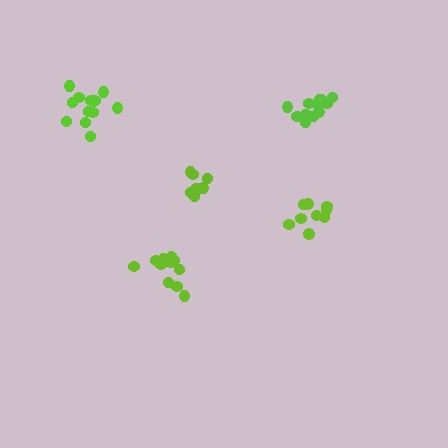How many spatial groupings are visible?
There are 5 spatial groupings.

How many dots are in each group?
Group 1: 13 dots, Group 2: 15 dots, Group 3: 9 dots, Group 4: 13 dots, Group 5: 9 dots (59 total).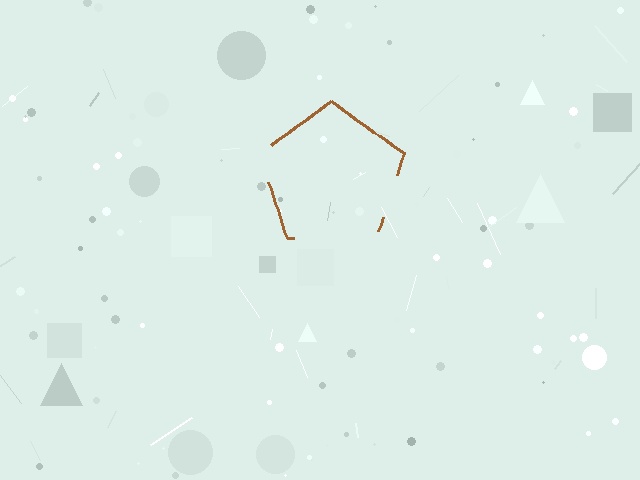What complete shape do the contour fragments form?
The contour fragments form a pentagon.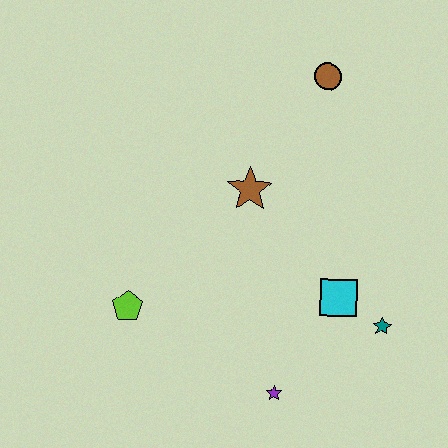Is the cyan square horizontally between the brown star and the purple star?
No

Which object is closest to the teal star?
The cyan square is closest to the teal star.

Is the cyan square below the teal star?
No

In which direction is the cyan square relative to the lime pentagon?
The cyan square is to the right of the lime pentagon.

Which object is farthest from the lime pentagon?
The brown circle is farthest from the lime pentagon.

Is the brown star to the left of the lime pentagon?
No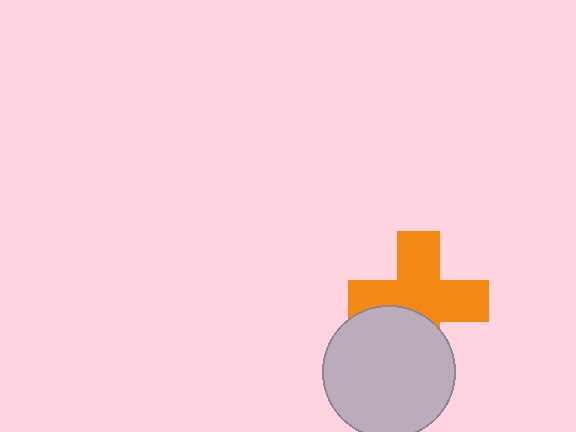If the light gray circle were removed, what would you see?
You would see the complete orange cross.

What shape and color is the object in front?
The object in front is a light gray circle.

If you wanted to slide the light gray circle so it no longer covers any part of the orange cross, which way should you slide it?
Slide it down — that is the most direct way to separate the two shapes.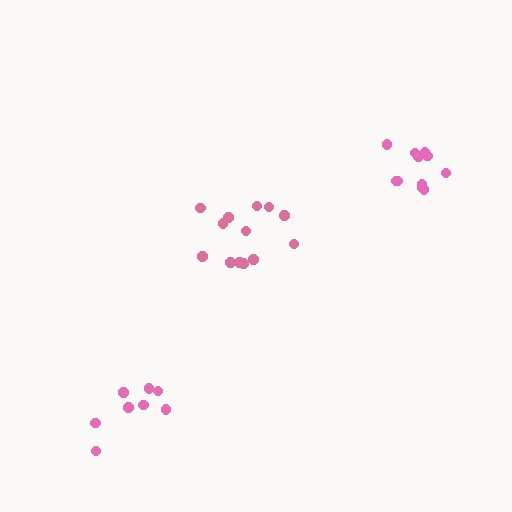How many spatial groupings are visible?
There are 3 spatial groupings.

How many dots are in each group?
Group 1: 13 dots, Group 2: 11 dots, Group 3: 8 dots (32 total).